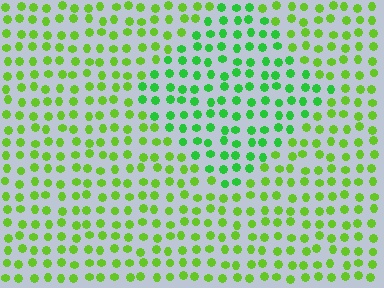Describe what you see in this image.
The image is filled with small lime elements in a uniform arrangement. A diamond-shaped region is visible where the elements are tinted to a slightly different hue, forming a subtle color boundary.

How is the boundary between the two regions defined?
The boundary is defined purely by a slight shift in hue (about 30 degrees). Spacing, size, and orientation are identical on both sides.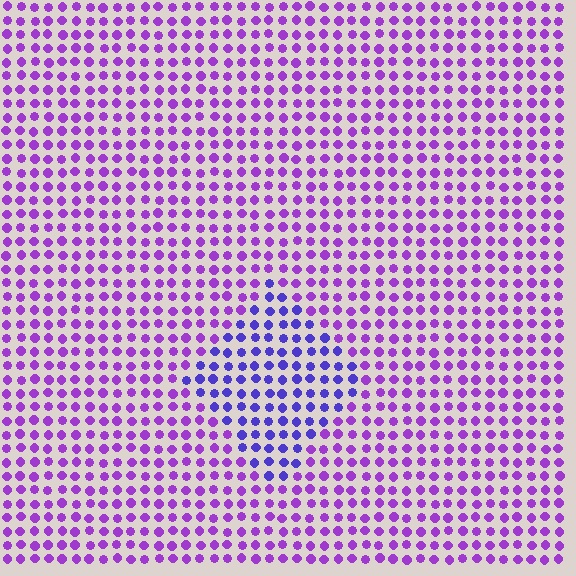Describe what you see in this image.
The image is filled with small purple elements in a uniform arrangement. A diamond-shaped region is visible where the elements are tinted to a slightly different hue, forming a subtle color boundary.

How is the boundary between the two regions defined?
The boundary is defined purely by a slight shift in hue (about 33 degrees). Spacing, size, and orientation are identical on both sides.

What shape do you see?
I see a diamond.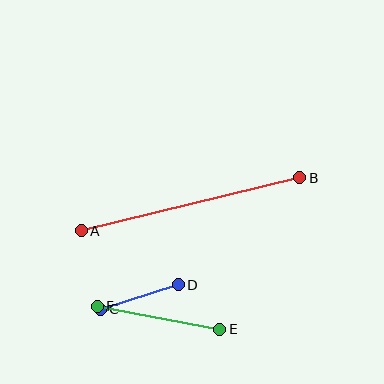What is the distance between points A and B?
The distance is approximately 224 pixels.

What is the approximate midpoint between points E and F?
The midpoint is at approximately (158, 318) pixels.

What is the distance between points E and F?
The distance is approximately 124 pixels.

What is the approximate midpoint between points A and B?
The midpoint is at approximately (190, 204) pixels.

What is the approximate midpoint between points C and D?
The midpoint is at approximately (139, 297) pixels.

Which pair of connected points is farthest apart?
Points A and B are farthest apart.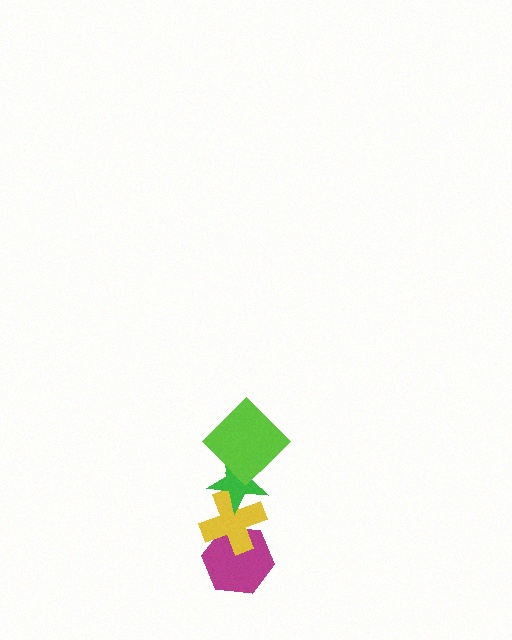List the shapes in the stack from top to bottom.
From top to bottom: the lime diamond, the green star, the yellow cross, the magenta hexagon.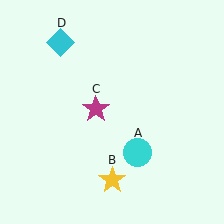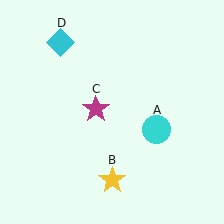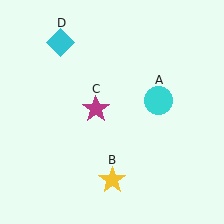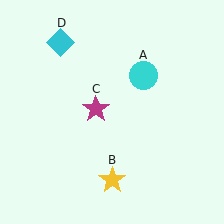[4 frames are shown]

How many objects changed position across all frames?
1 object changed position: cyan circle (object A).